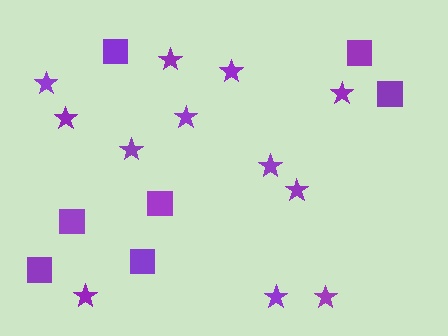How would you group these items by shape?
There are 2 groups: one group of stars (12) and one group of squares (7).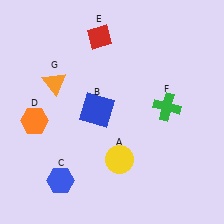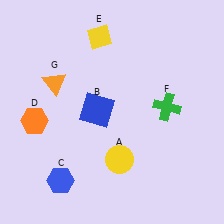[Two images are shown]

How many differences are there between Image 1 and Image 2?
There is 1 difference between the two images.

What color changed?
The diamond (E) changed from red in Image 1 to yellow in Image 2.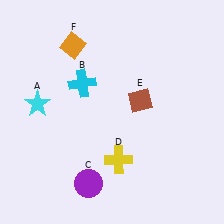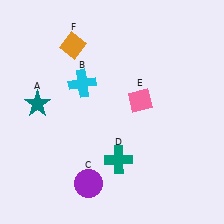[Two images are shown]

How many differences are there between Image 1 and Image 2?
There are 3 differences between the two images.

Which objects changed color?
A changed from cyan to teal. D changed from yellow to teal. E changed from brown to pink.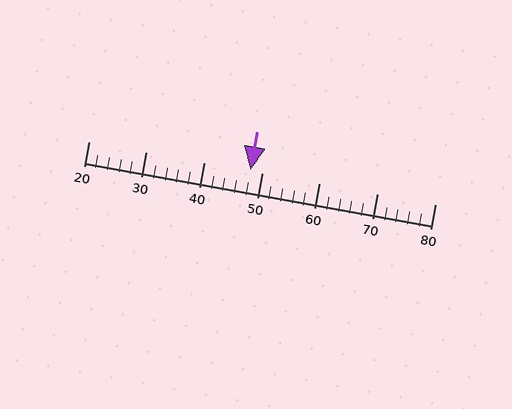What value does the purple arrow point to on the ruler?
The purple arrow points to approximately 48.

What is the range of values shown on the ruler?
The ruler shows values from 20 to 80.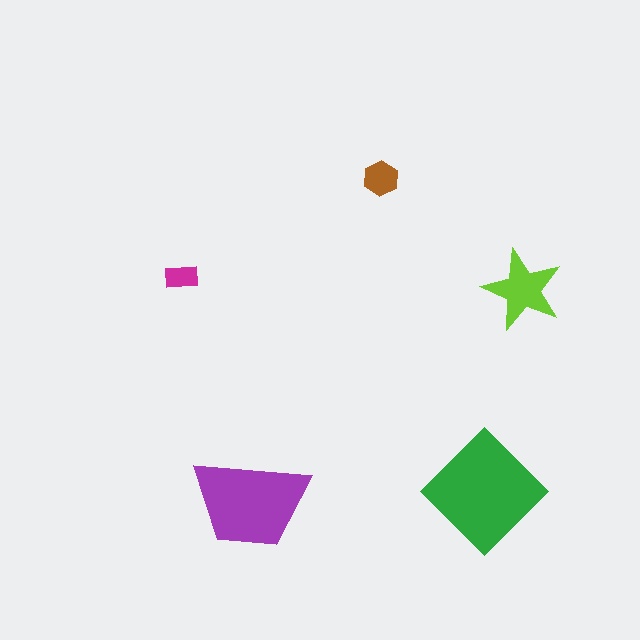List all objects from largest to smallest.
The green diamond, the purple trapezoid, the lime star, the brown hexagon, the magenta rectangle.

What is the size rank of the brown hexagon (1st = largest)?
4th.